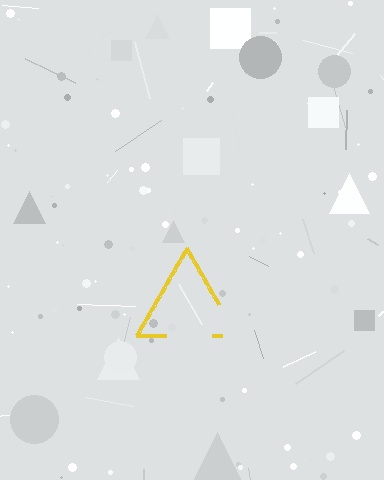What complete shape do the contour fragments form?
The contour fragments form a triangle.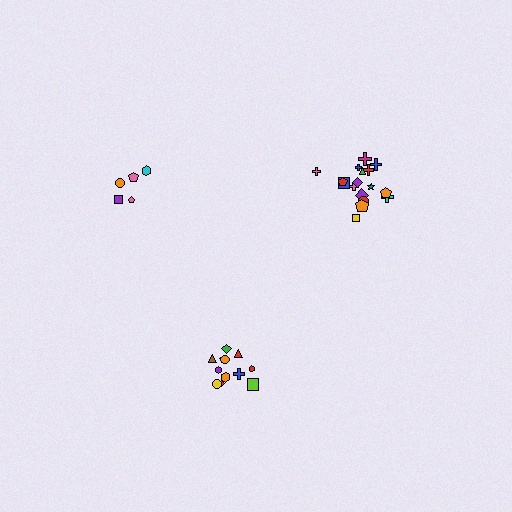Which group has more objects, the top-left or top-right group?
The top-right group.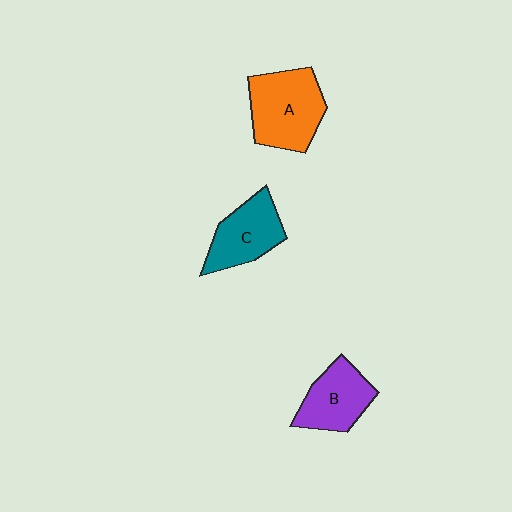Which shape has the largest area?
Shape A (orange).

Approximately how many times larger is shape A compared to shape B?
Approximately 1.3 times.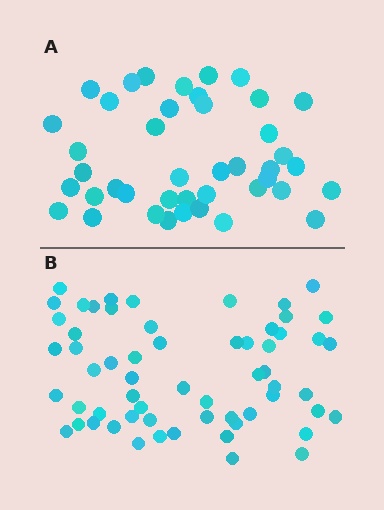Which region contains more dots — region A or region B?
Region B (the bottom region) has more dots.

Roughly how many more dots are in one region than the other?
Region B has approximately 20 more dots than region A.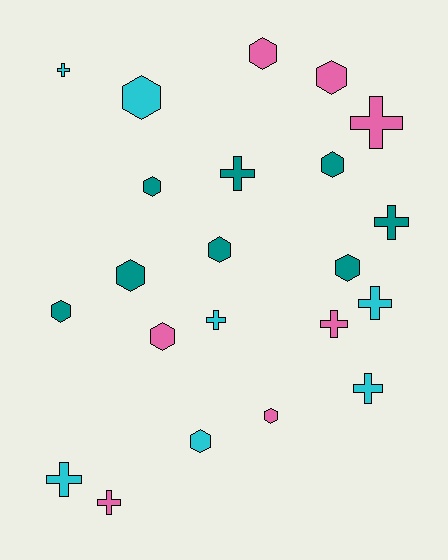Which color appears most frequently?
Teal, with 8 objects.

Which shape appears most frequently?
Hexagon, with 12 objects.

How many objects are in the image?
There are 22 objects.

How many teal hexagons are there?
There are 6 teal hexagons.